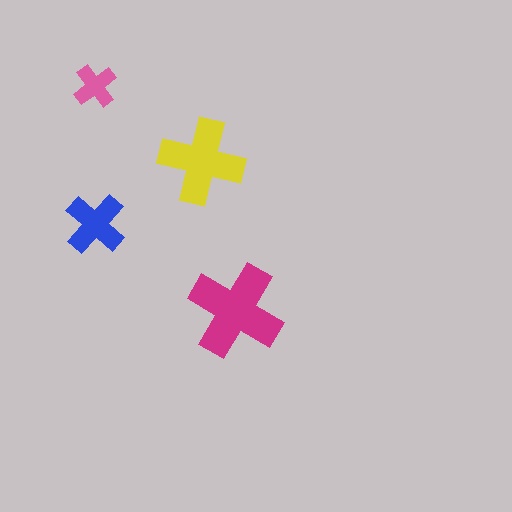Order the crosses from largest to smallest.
the magenta one, the yellow one, the blue one, the pink one.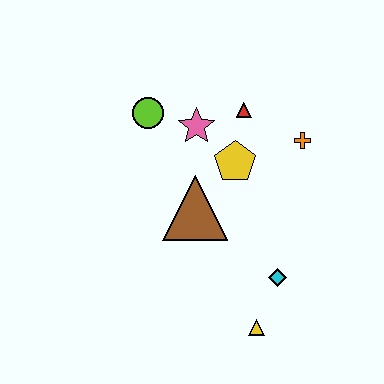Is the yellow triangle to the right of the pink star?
Yes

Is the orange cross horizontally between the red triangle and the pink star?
No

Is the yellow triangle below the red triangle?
Yes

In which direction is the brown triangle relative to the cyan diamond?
The brown triangle is to the left of the cyan diamond.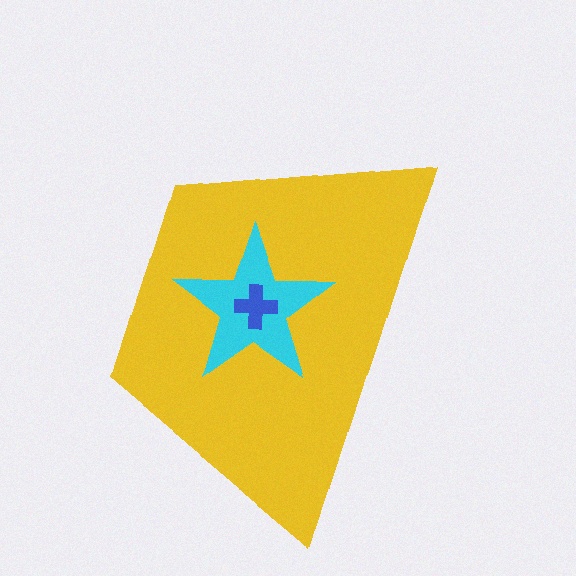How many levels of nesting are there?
3.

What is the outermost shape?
The yellow trapezoid.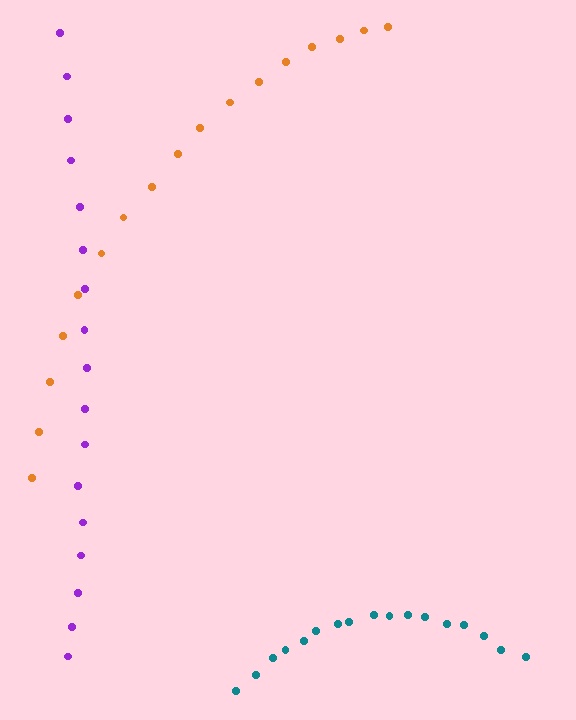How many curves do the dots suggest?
There are 3 distinct paths.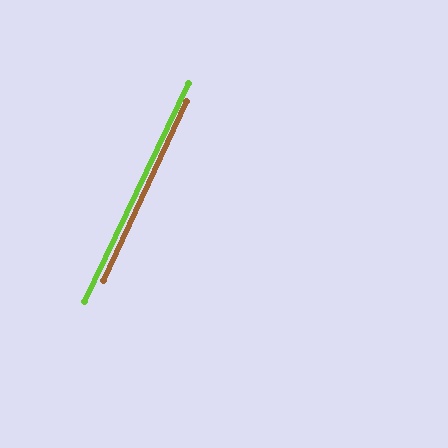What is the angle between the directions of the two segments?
Approximately 1 degree.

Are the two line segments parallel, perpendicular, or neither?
Parallel — their directions differ by only 0.5°.